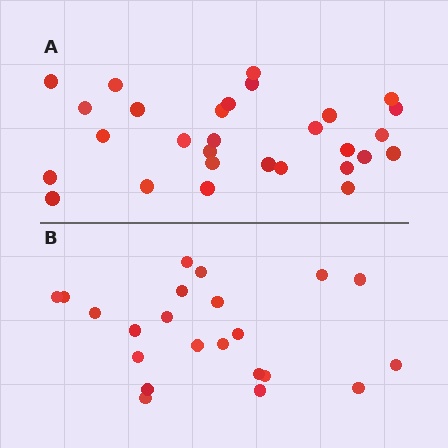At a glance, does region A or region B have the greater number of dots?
Region A (the top region) has more dots.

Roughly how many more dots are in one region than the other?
Region A has roughly 8 or so more dots than region B.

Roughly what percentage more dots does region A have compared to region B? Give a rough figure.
About 30% more.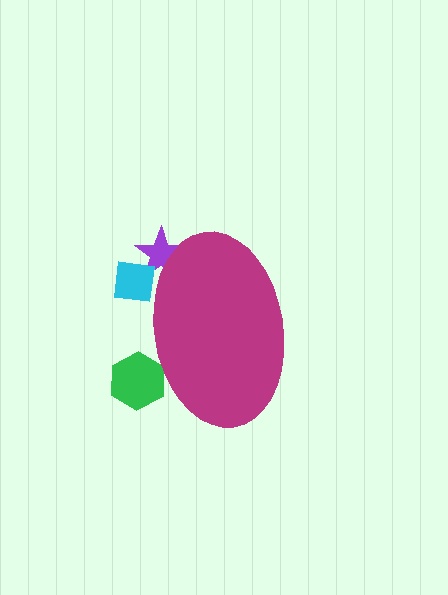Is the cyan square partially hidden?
Yes, the cyan square is partially hidden behind the magenta ellipse.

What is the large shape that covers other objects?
A magenta ellipse.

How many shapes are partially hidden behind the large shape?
3 shapes are partially hidden.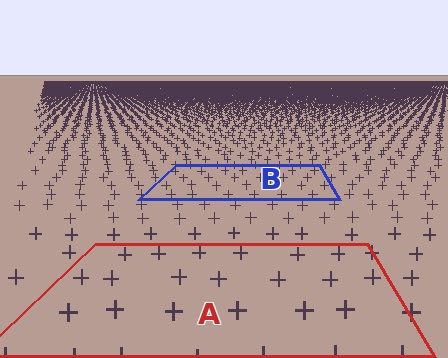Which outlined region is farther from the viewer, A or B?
Region B is farther from the viewer — the texture elements inside it appear smaller and more densely packed.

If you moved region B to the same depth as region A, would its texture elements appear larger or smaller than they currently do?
They would appear larger. At a closer depth, the same texture elements are projected at a bigger on-screen size.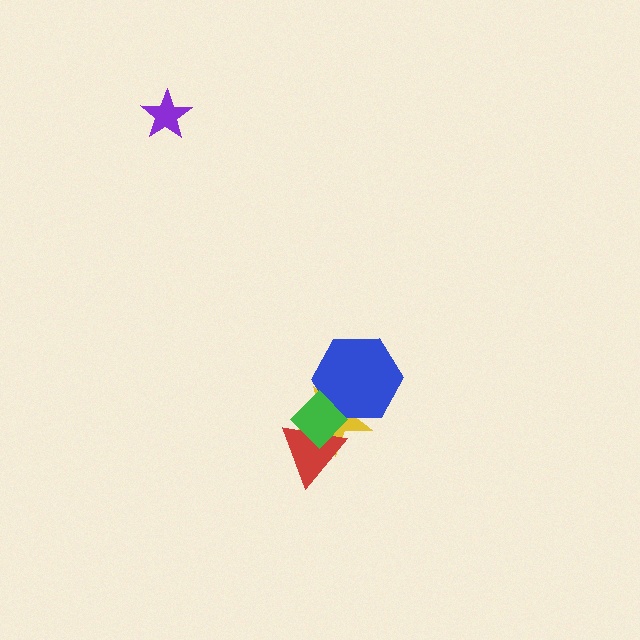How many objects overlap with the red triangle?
2 objects overlap with the red triangle.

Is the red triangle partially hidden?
Yes, it is partially covered by another shape.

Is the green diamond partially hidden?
No, no other shape covers it.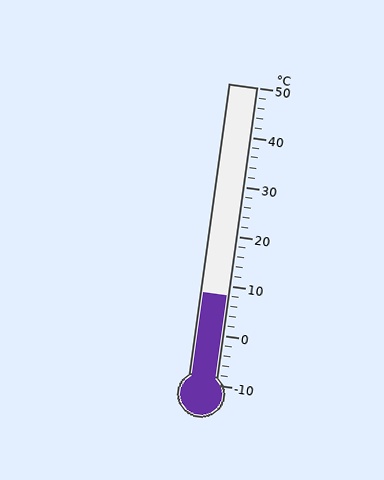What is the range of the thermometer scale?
The thermometer scale ranges from -10°C to 50°C.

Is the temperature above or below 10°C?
The temperature is below 10°C.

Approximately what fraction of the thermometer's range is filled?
The thermometer is filled to approximately 30% of its range.